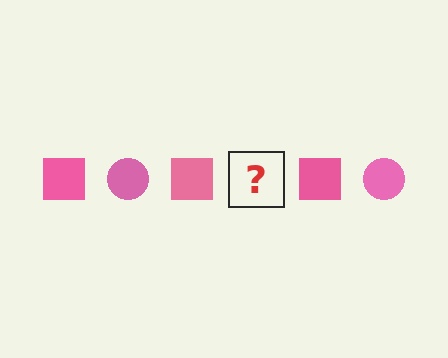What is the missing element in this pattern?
The missing element is a pink circle.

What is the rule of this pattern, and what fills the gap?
The rule is that the pattern cycles through square, circle shapes in pink. The gap should be filled with a pink circle.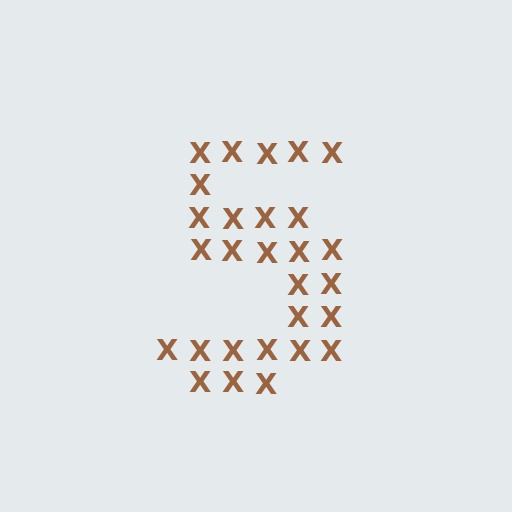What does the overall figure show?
The overall figure shows the digit 5.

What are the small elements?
The small elements are letter X's.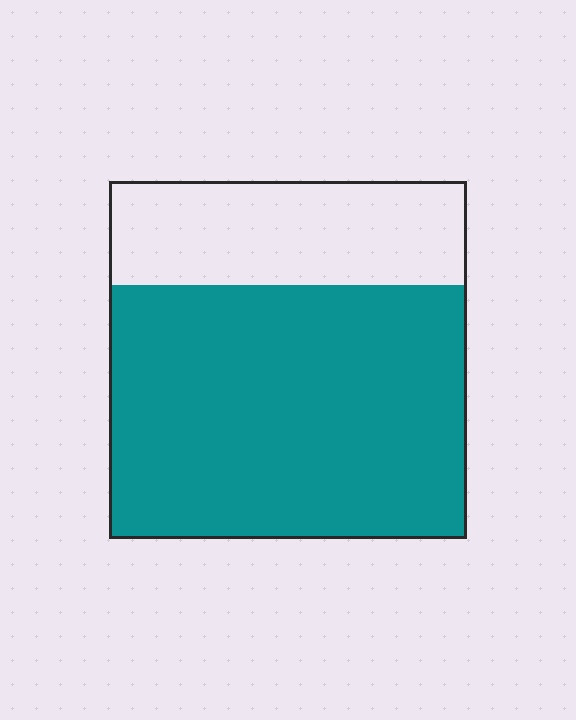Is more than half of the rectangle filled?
Yes.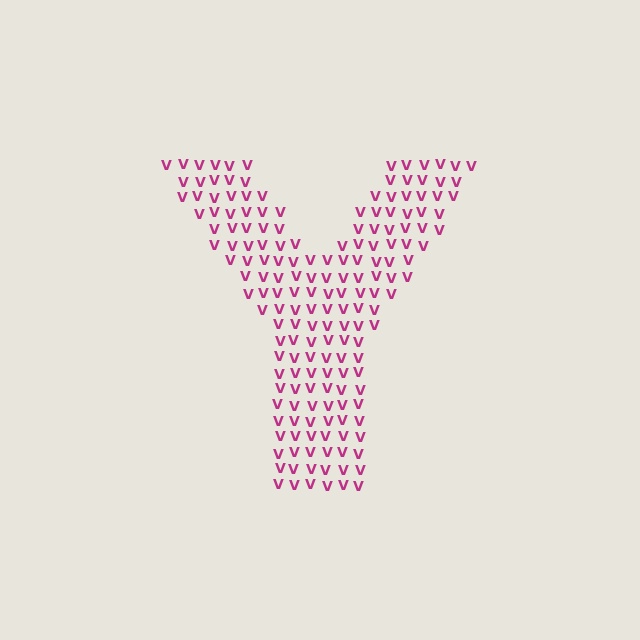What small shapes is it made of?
It is made of small letter V's.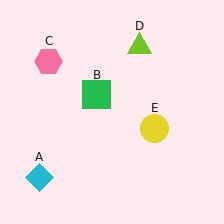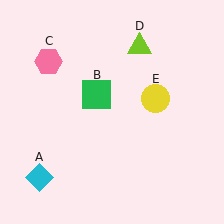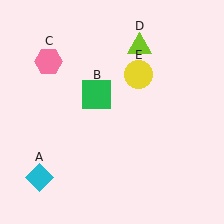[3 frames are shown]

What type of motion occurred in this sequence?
The yellow circle (object E) rotated counterclockwise around the center of the scene.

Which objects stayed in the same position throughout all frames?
Cyan diamond (object A) and green square (object B) and pink hexagon (object C) and lime triangle (object D) remained stationary.